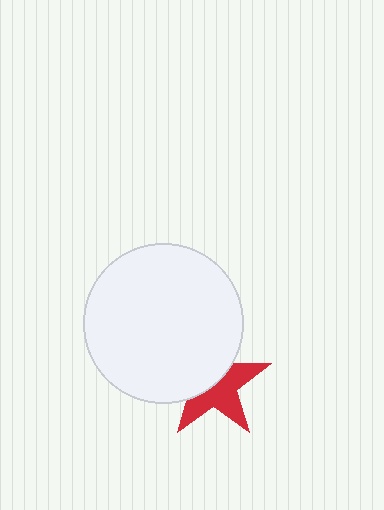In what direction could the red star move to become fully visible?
The red star could move toward the lower-right. That would shift it out from behind the white circle entirely.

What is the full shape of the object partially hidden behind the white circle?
The partially hidden object is a red star.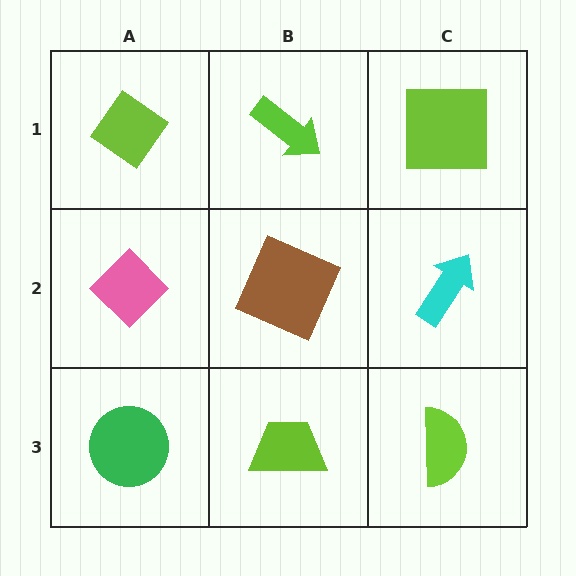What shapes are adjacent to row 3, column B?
A brown square (row 2, column B), a green circle (row 3, column A), a lime semicircle (row 3, column C).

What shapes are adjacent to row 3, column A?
A pink diamond (row 2, column A), a lime trapezoid (row 3, column B).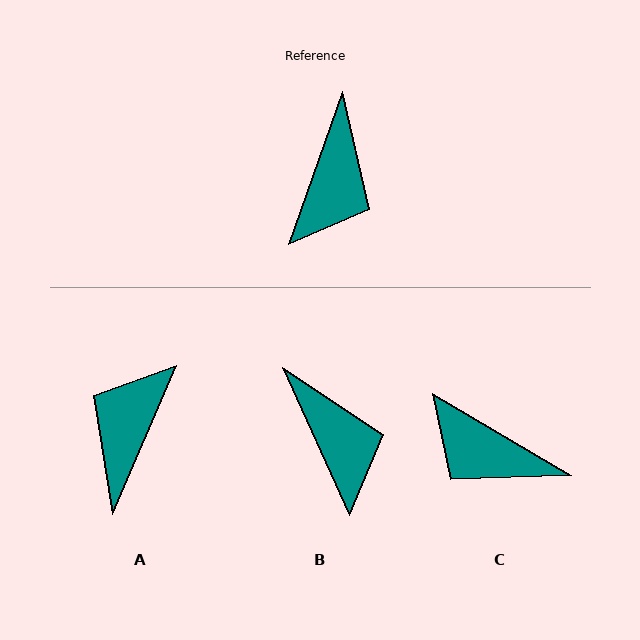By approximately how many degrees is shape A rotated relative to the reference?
Approximately 176 degrees counter-clockwise.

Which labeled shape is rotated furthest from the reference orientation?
A, about 176 degrees away.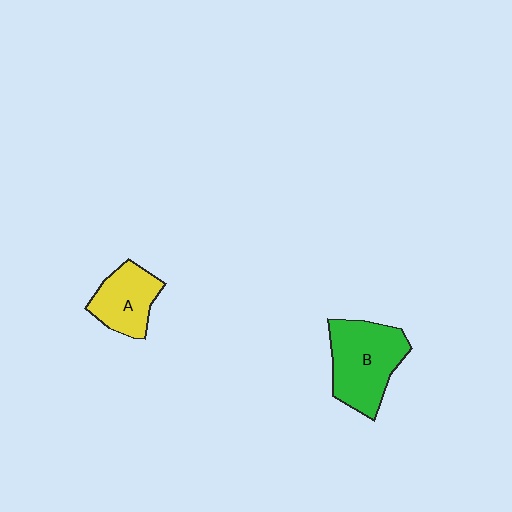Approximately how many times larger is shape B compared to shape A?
Approximately 1.5 times.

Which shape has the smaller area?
Shape A (yellow).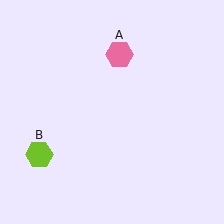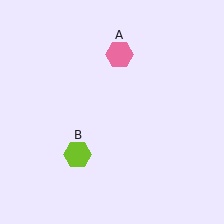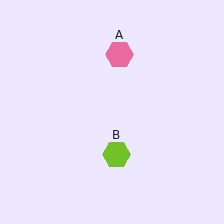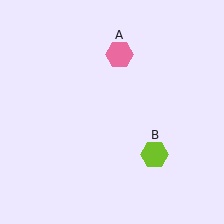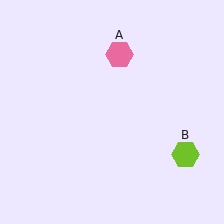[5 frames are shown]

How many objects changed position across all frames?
1 object changed position: lime hexagon (object B).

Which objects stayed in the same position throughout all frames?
Pink hexagon (object A) remained stationary.